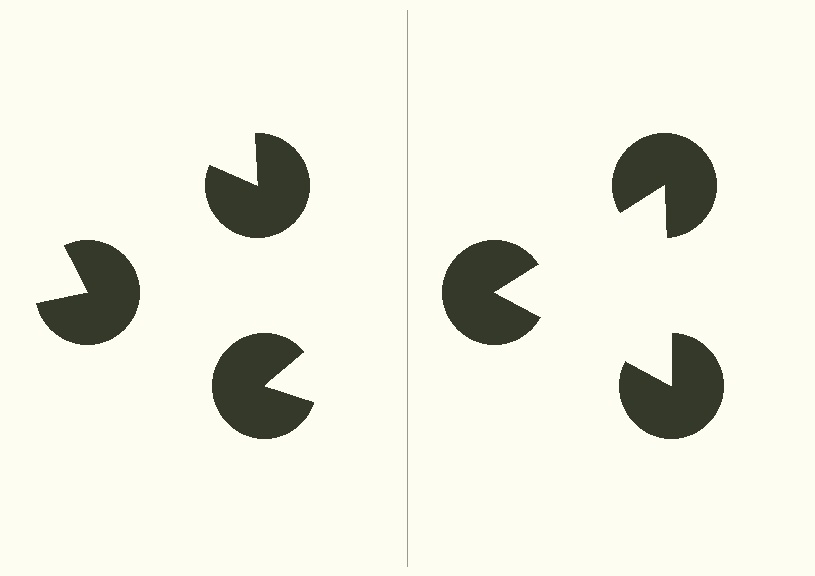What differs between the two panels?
The pac-man discs are positioned identically on both sides; only the wedge orientations differ. On the right they align to a triangle; on the left they are misaligned.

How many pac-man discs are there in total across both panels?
6 — 3 on each side.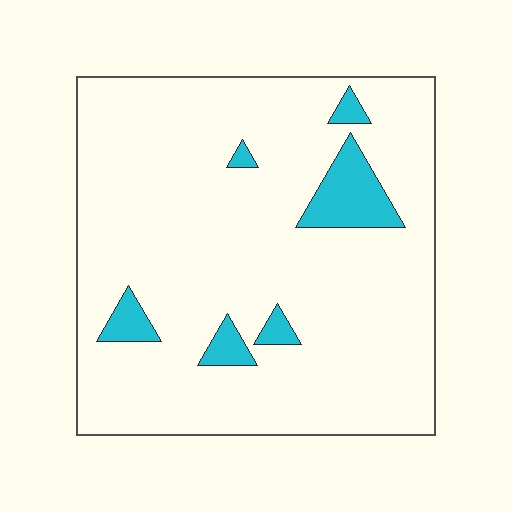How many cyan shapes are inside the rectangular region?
6.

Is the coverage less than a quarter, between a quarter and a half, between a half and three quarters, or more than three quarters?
Less than a quarter.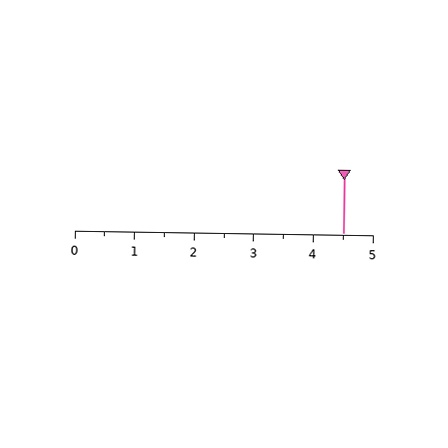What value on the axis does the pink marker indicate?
The marker indicates approximately 4.5.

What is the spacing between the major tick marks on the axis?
The major ticks are spaced 1 apart.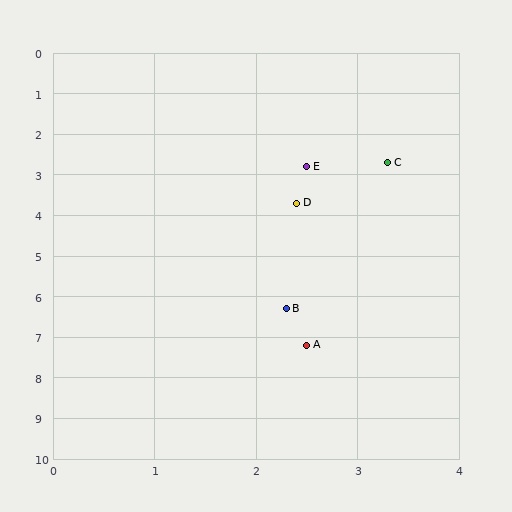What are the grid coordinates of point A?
Point A is at approximately (2.5, 7.2).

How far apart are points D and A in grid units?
Points D and A are about 3.5 grid units apart.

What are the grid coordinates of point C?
Point C is at approximately (3.3, 2.7).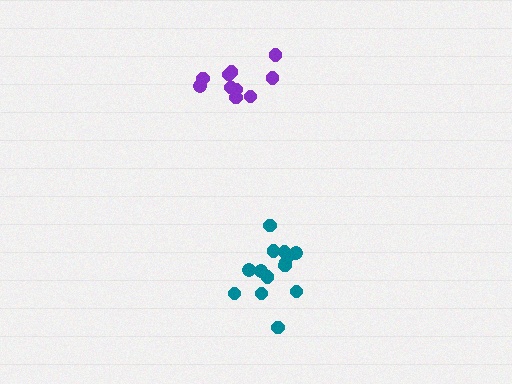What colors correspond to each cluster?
The clusters are colored: teal, purple.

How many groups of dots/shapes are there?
There are 2 groups.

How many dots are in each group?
Group 1: 14 dots, Group 2: 10 dots (24 total).